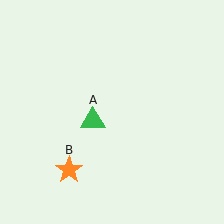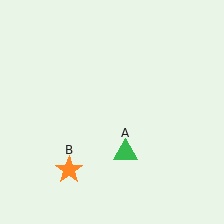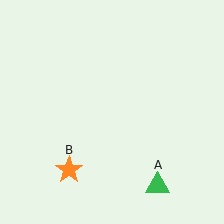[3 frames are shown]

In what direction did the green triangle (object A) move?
The green triangle (object A) moved down and to the right.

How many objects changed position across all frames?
1 object changed position: green triangle (object A).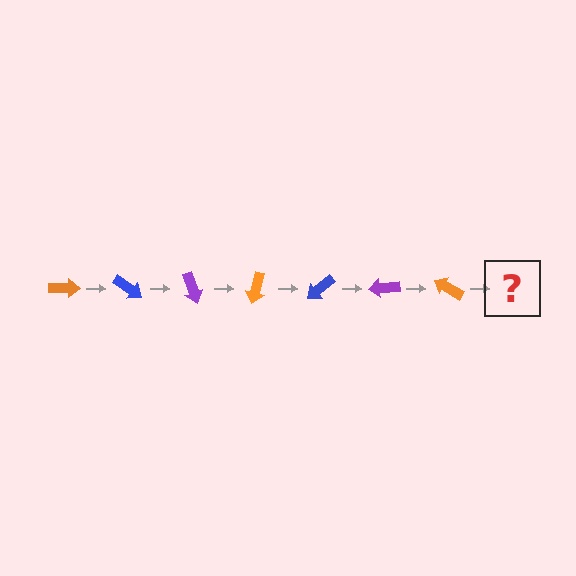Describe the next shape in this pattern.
It should be a blue arrow, rotated 245 degrees from the start.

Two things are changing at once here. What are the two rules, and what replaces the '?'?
The two rules are that it rotates 35 degrees each step and the color cycles through orange, blue, and purple. The '?' should be a blue arrow, rotated 245 degrees from the start.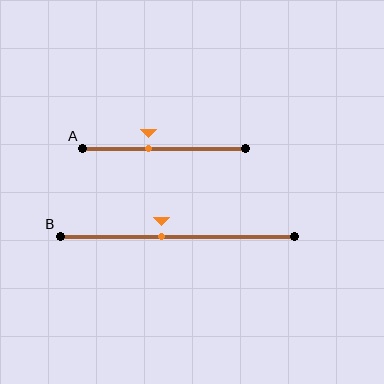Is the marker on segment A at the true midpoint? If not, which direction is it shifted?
No, the marker on segment A is shifted to the left by about 10% of the segment length.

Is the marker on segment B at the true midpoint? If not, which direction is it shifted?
No, the marker on segment B is shifted to the left by about 7% of the segment length.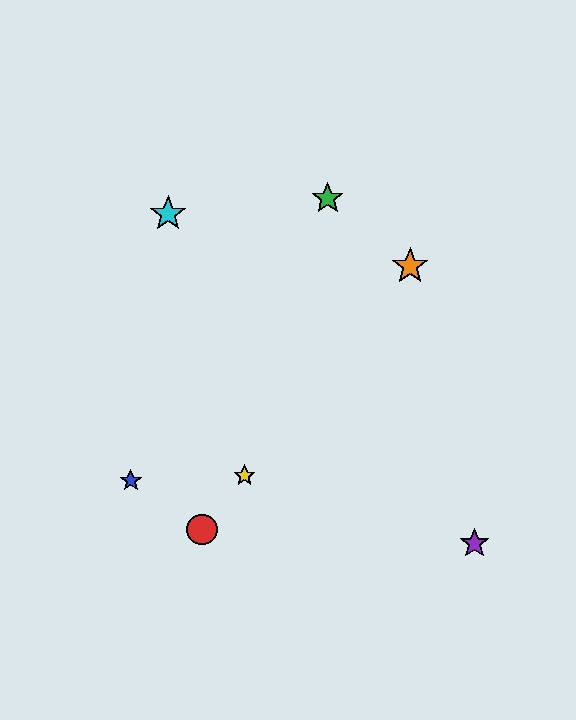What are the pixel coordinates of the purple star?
The purple star is at (474, 543).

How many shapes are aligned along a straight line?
3 shapes (the red circle, the yellow star, the orange star) are aligned along a straight line.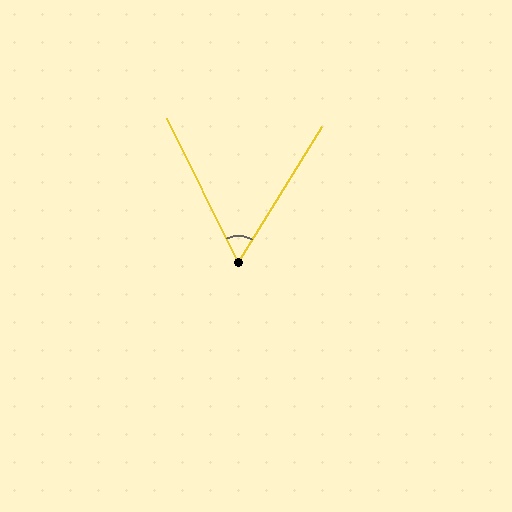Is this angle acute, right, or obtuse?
It is acute.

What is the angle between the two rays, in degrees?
Approximately 58 degrees.